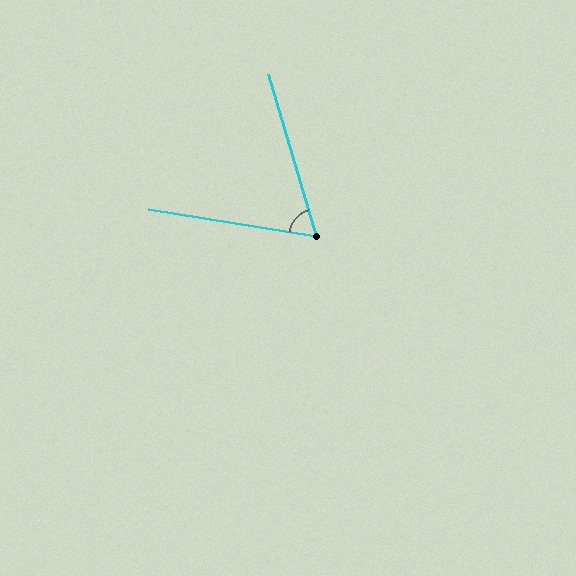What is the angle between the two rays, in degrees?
Approximately 64 degrees.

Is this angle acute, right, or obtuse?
It is acute.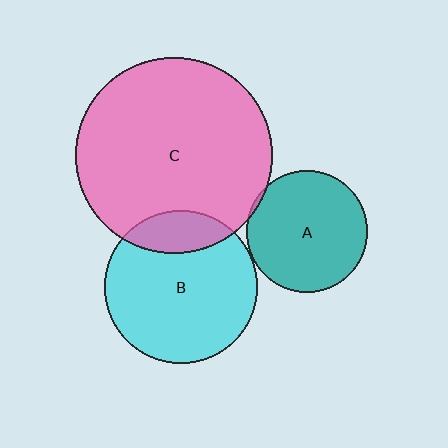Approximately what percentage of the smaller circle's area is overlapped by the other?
Approximately 20%.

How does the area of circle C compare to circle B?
Approximately 1.7 times.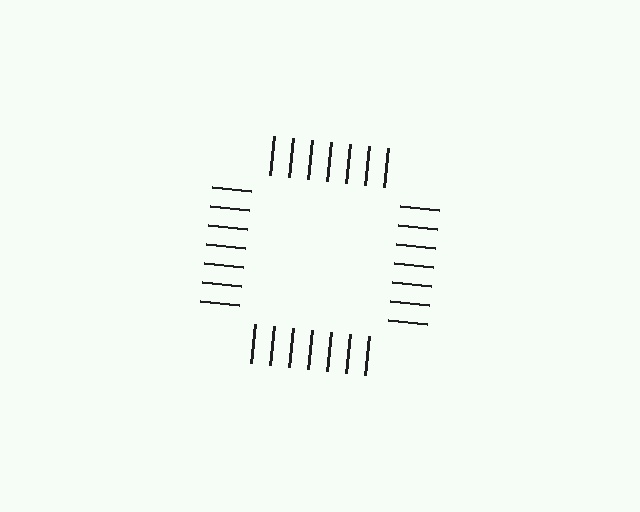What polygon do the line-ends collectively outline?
An illusory square — the line segments terminate on its edges but no continuous stroke is drawn.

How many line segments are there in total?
28 — 7 along each of the 4 edges.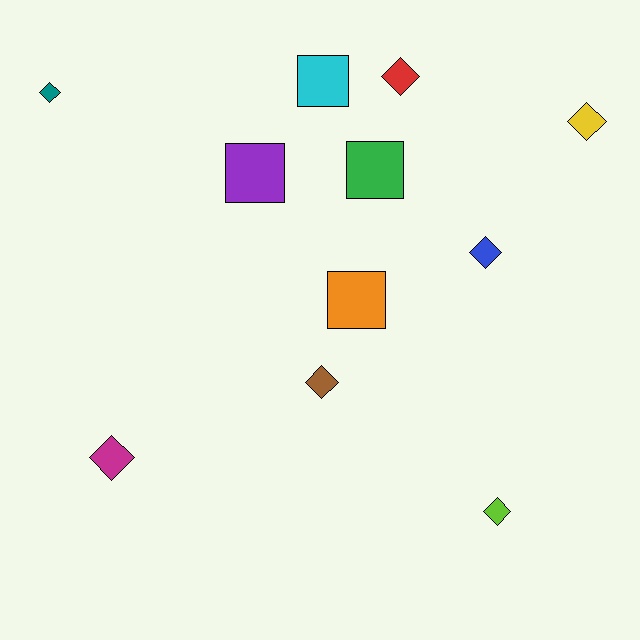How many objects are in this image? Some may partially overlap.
There are 11 objects.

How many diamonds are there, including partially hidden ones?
There are 7 diamonds.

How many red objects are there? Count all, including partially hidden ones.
There is 1 red object.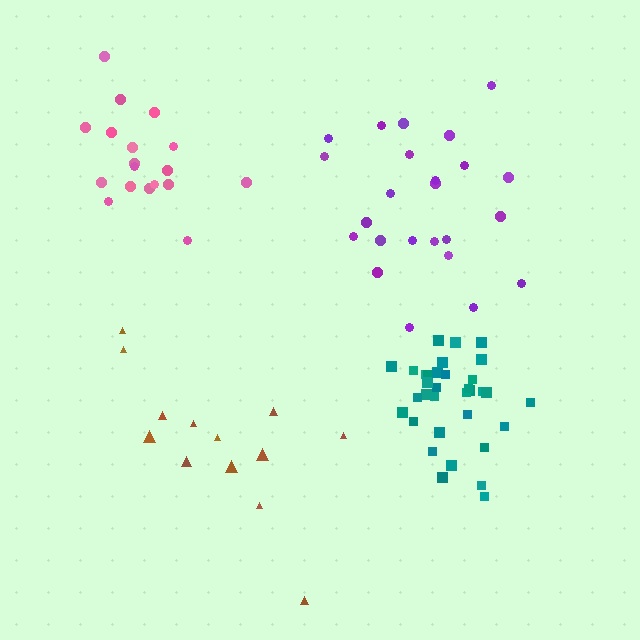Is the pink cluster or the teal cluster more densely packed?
Teal.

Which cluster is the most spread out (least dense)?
Brown.